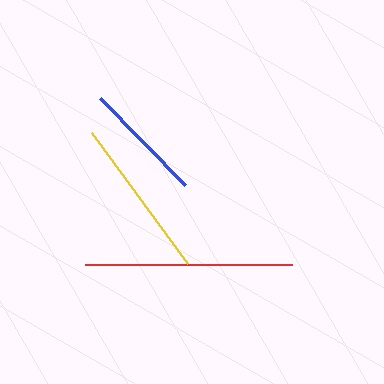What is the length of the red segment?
The red segment is approximately 207 pixels long.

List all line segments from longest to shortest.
From longest to shortest: red, yellow, blue.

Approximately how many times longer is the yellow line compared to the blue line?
The yellow line is approximately 1.3 times the length of the blue line.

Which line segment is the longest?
The red line is the longest at approximately 207 pixels.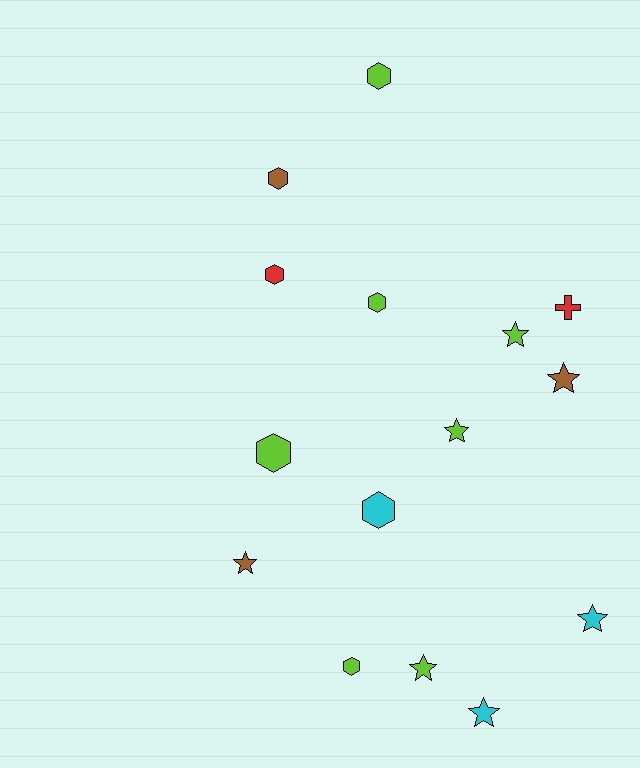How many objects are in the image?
There are 15 objects.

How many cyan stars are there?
There are 2 cyan stars.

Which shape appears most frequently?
Hexagon, with 7 objects.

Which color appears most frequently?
Lime, with 7 objects.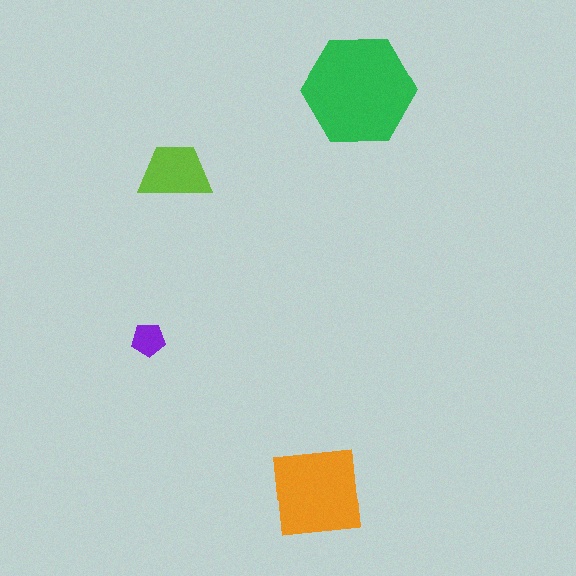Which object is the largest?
The green hexagon.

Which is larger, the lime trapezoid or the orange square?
The orange square.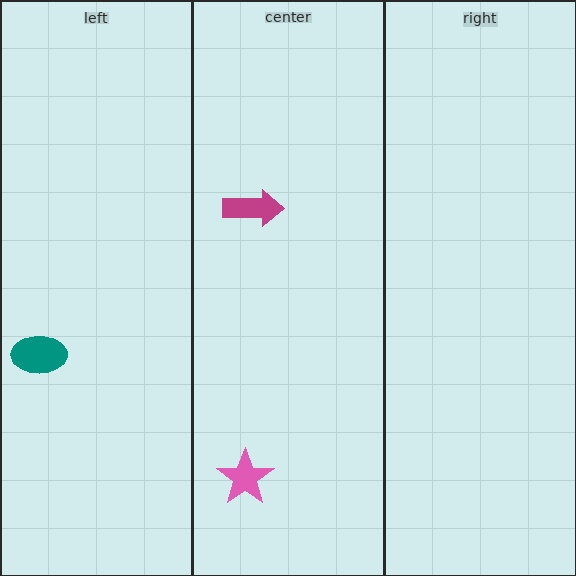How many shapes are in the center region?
2.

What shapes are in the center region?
The pink star, the magenta arrow.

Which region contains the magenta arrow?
The center region.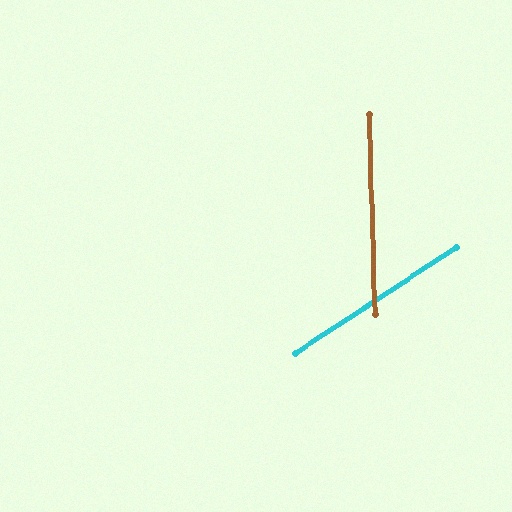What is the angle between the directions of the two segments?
Approximately 59 degrees.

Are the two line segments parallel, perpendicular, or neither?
Neither parallel nor perpendicular — they differ by about 59°.